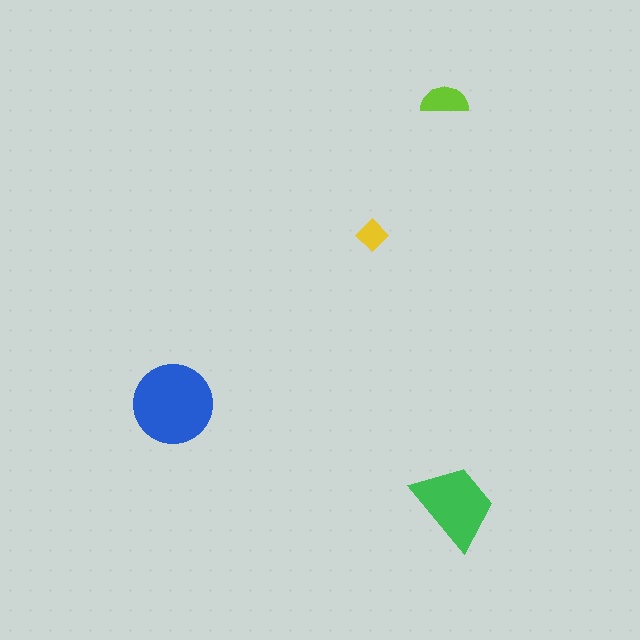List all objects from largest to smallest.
The blue circle, the green trapezoid, the lime semicircle, the yellow diamond.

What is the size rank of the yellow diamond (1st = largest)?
4th.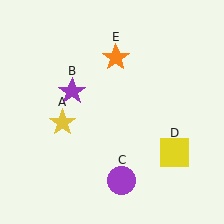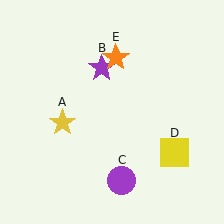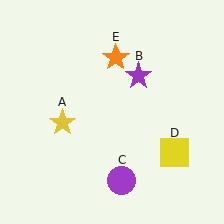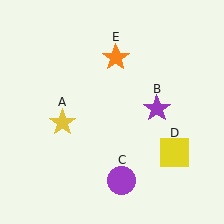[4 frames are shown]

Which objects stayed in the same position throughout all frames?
Yellow star (object A) and purple circle (object C) and yellow square (object D) and orange star (object E) remained stationary.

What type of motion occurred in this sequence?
The purple star (object B) rotated clockwise around the center of the scene.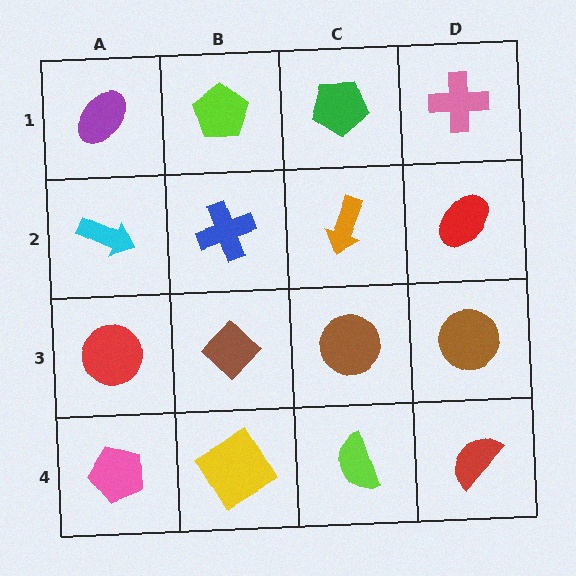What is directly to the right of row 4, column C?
A red semicircle.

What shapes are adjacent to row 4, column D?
A brown circle (row 3, column D), a lime semicircle (row 4, column C).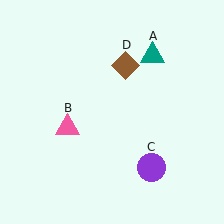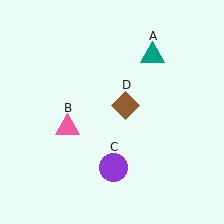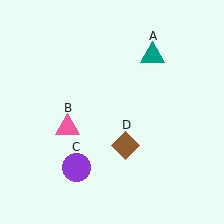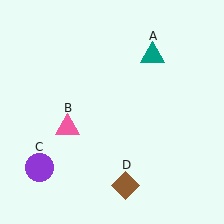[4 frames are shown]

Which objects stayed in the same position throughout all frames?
Teal triangle (object A) and pink triangle (object B) remained stationary.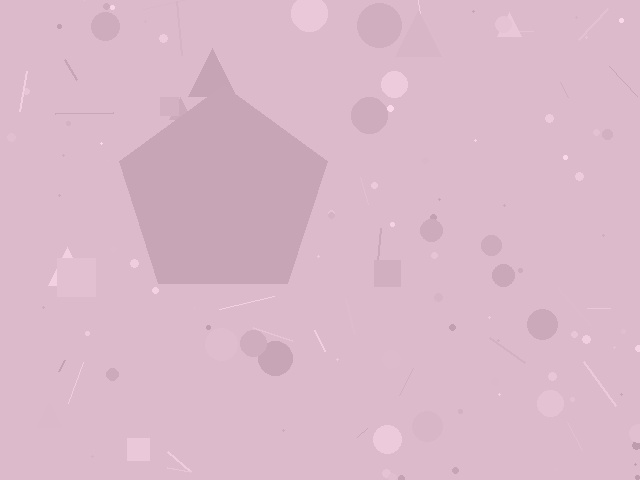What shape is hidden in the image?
A pentagon is hidden in the image.